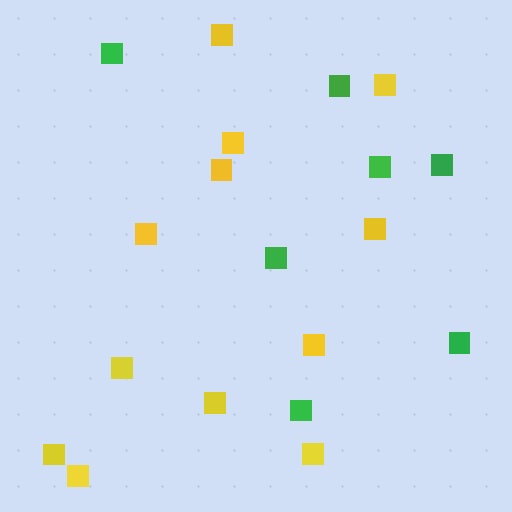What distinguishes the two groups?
There are 2 groups: one group of yellow squares (12) and one group of green squares (7).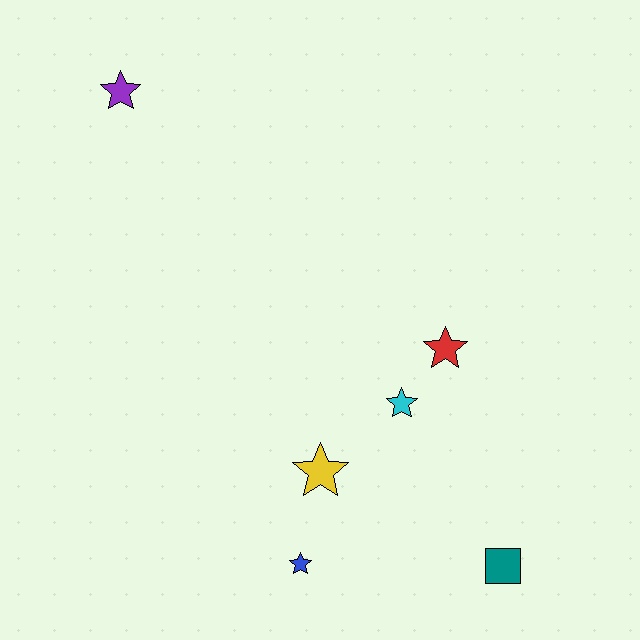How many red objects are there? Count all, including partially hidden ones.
There is 1 red object.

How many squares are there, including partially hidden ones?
There is 1 square.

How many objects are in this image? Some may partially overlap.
There are 6 objects.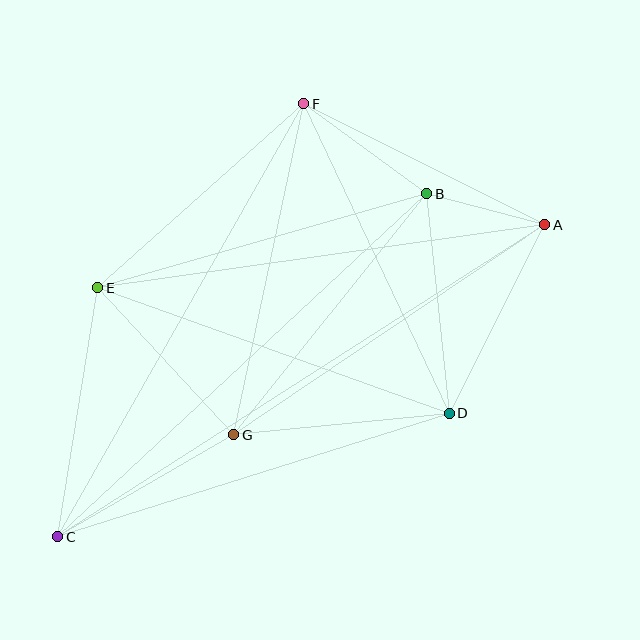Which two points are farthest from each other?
Points A and C are farthest from each other.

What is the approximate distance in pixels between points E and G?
The distance between E and G is approximately 201 pixels.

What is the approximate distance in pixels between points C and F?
The distance between C and F is approximately 498 pixels.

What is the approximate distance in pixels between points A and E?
The distance between A and E is approximately 451 pixels.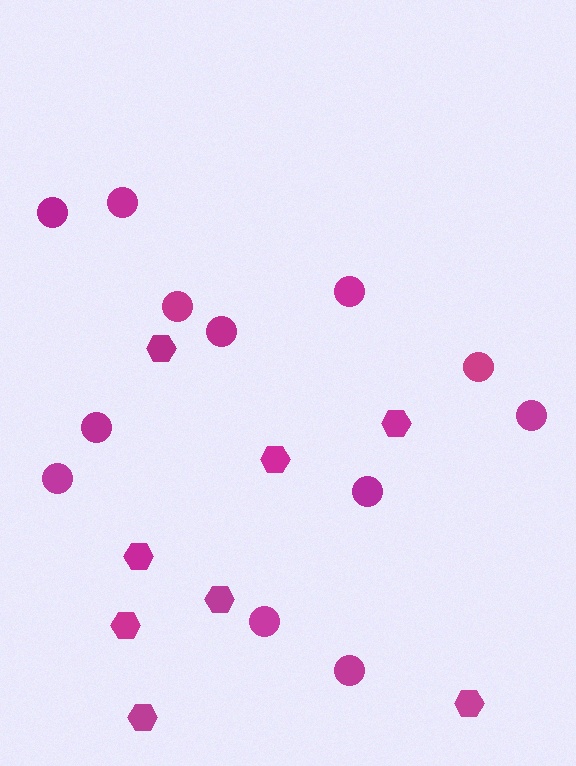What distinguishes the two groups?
There are 2 groups: one group of hexagons (8) and one group of circles (12).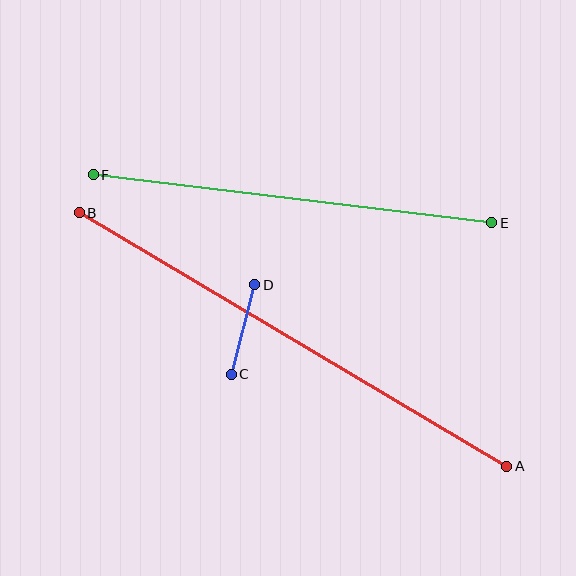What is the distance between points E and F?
The distance is approximately 402 pixels.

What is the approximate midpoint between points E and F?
The midpoint is at approximately (292, 199) pixels.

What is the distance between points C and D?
The distance is approximately 92 pixels.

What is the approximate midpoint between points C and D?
The midpoint is at approximately (243, 329) pixels.